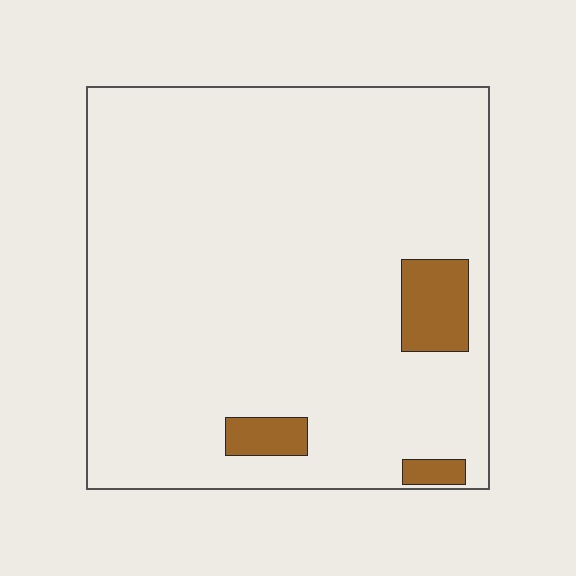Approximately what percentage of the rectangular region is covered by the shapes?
Approximately 5%.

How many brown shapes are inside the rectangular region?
3.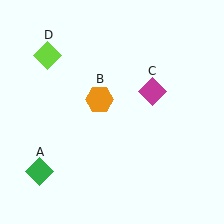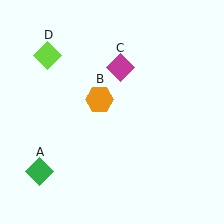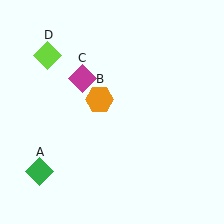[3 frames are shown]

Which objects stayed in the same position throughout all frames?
Green diamond (object A) and orange hexagon (object B) and lime diamond (object D) remained stationary.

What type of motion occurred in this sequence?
The magenta diamond (object C) rotated counterclockwise around the center of the scene.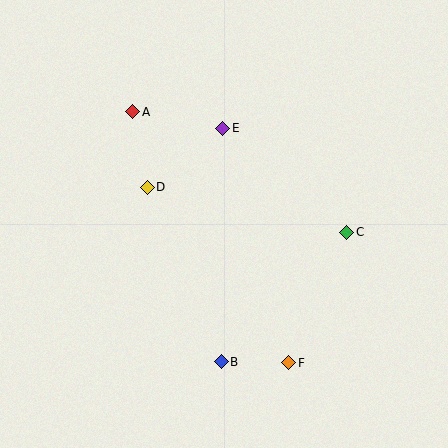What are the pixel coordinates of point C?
Point C is at (347, 232).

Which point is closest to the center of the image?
Point D at (147, 187) is closest to the center.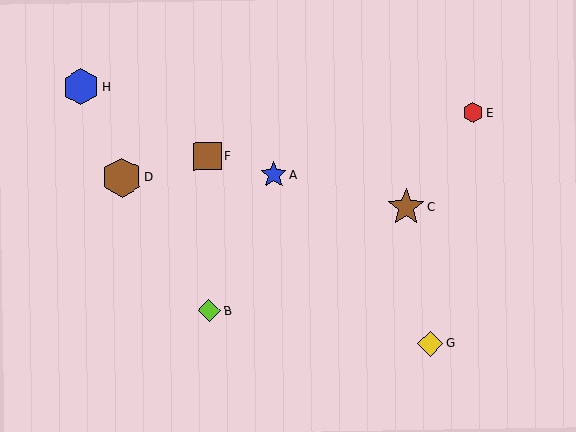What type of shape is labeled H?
Shape H is a blue hexagon.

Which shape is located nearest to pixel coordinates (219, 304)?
The lime diamond (labeled B) at (209, 311) is nearest to that location.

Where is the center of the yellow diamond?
The center of the yellow diamond is at (430, 343).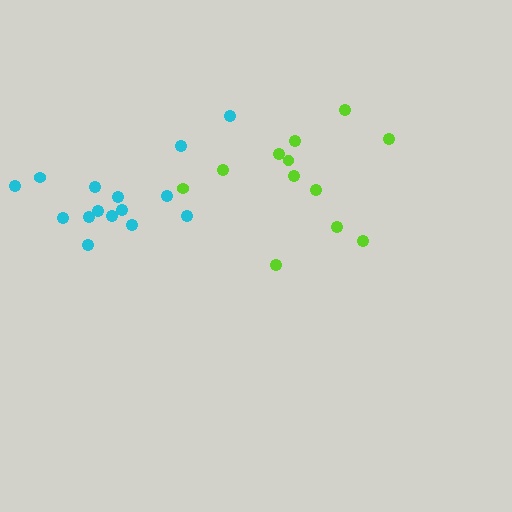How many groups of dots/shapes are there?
There are 2 groups.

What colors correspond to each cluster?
The clusters are colored: lime, cyan.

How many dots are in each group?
Group 1: 12 dots, Group 2: 15 dots (27 total).